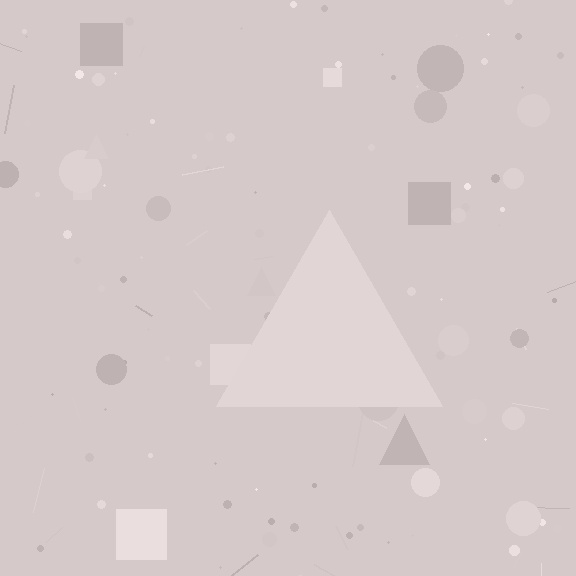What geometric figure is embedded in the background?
A triangle is embedded in the background.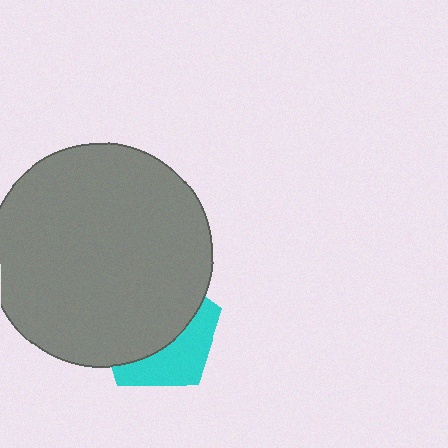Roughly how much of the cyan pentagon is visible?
A small part of it is visible (roughly 38%).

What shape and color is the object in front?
The object in front is a gray circle.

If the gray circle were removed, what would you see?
You would see the complete cyan pentagon.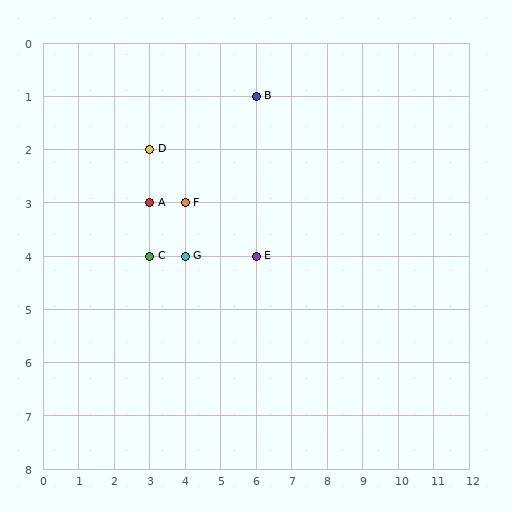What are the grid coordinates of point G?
Point G is at grid coordinates (4, 4).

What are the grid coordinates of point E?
Point E is at grid coordinates (6, 4).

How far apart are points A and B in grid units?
Points A and B are 3 columns and 2 rows apart (about 3.6 grid units diagonally).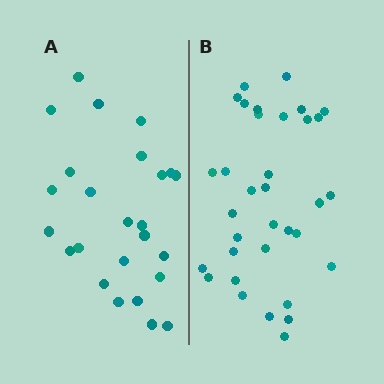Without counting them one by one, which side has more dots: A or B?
Region B (the right region) has more dots.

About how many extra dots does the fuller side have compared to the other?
Region B has roughly 8 or so more dots than region A.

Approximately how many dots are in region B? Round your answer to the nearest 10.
About 30 dots. (The exact count is 34, which rounds to 30.)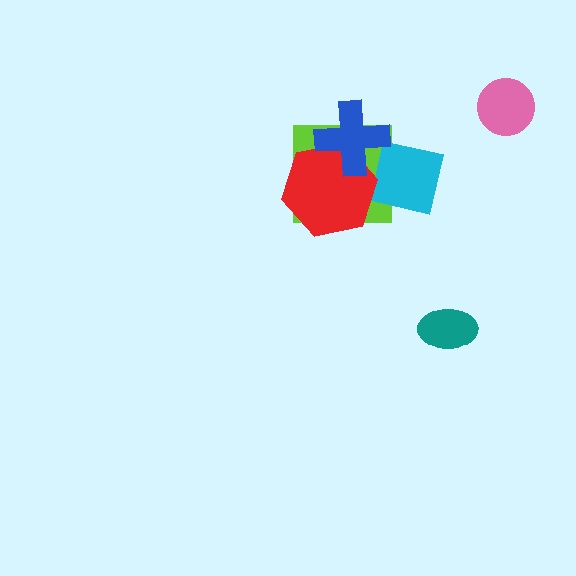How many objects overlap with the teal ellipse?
0 objects overlap with the teal ellipse.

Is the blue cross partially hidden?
No, no other shape covers it.